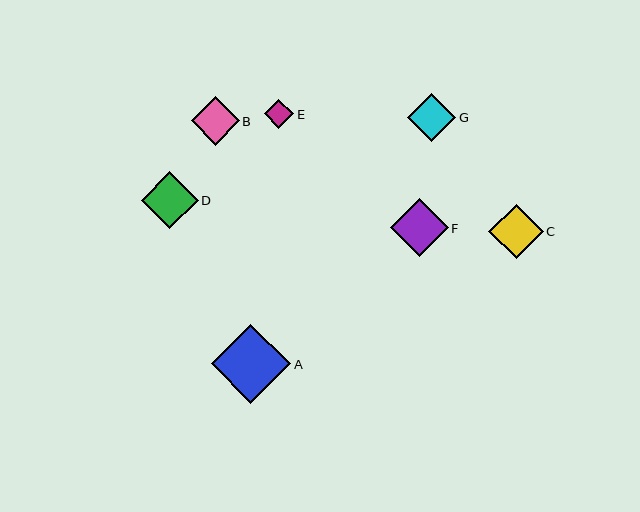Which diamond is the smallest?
Diamond E is the smallest with a size of approximately 29 pixels.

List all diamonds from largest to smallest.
From largest to smallest: A, F, D, C, G, B, E.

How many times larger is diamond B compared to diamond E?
Diamond B is approximately 1.6 times the size of diamond E.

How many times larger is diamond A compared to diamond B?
Diamond A is approximately 1.6 times the size of diamond B.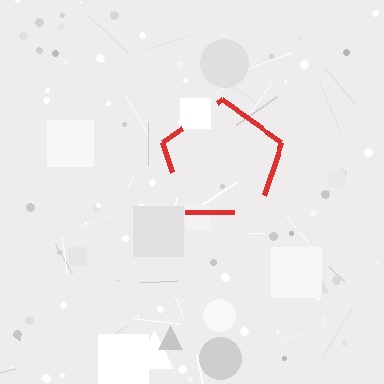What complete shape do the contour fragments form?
The contour fragments form a pentagon.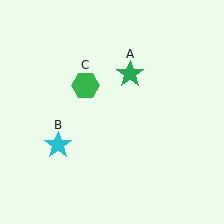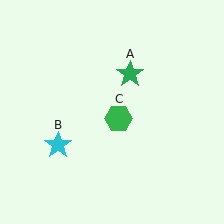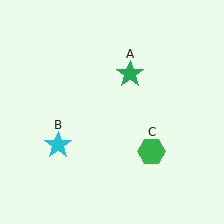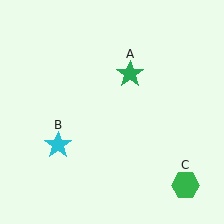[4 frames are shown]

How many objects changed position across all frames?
1 object changed position: green hexagon (object C).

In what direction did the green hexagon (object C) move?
The green hexagon (object C) moved down and to the right.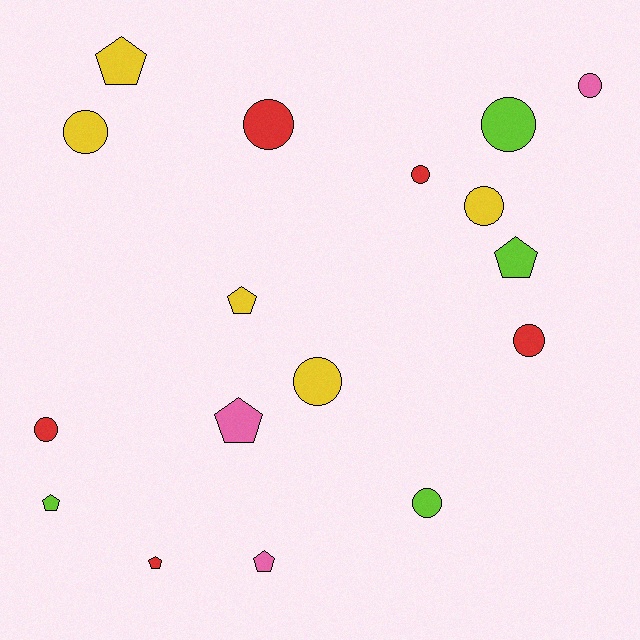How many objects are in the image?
There are 17 objects.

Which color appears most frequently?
Red, with 5 objects.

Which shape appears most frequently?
Circle, with 10 objects.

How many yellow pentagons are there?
There are 2 yellow pentagons.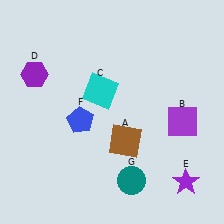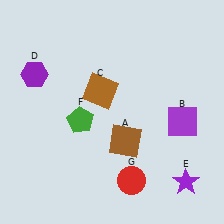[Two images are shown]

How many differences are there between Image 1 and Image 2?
There are 3 differences between the two images.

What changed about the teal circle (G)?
In Image 1, G is teal. In Image 2, it changed to red.